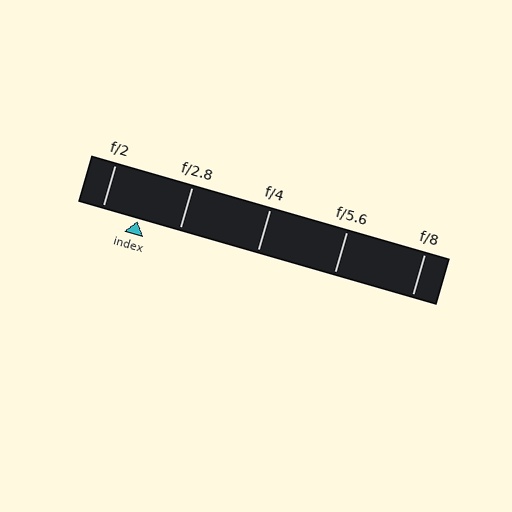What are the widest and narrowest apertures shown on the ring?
The widest aperture shown is f/2 and the narrowest is f/8.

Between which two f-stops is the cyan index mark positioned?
The index mark is between f/2 and f/2.8.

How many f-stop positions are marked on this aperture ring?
There are 5 f-stop positions marked.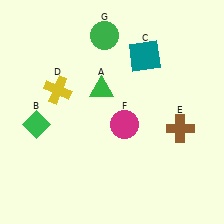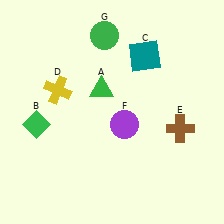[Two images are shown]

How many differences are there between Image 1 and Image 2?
There is 1 difference between the two images.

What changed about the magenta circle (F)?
In Image 1, F is magenta. In Image 2, it changed to purple.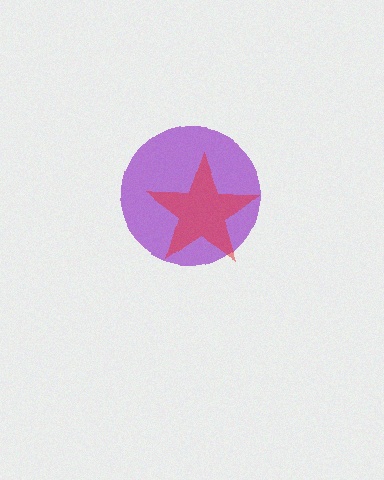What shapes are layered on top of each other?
The layered shapes are: a purple circle, a red star.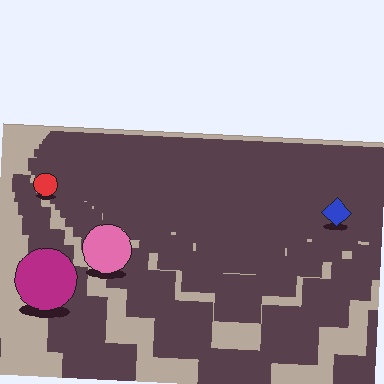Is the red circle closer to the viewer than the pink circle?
No. The pink circle is closer — you can tell from the texture gradient: the ground texture is coarser near it.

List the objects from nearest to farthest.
From nearest to farthest: the magenta circle, the pink circle, the blue diamond, the red circle.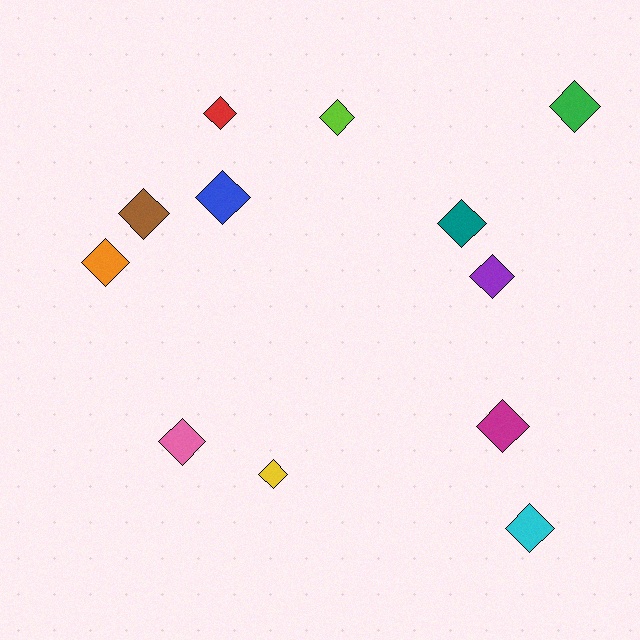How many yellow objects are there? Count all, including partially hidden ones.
There is 1 yellow object.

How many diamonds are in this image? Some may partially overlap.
There are 12 diamonds.